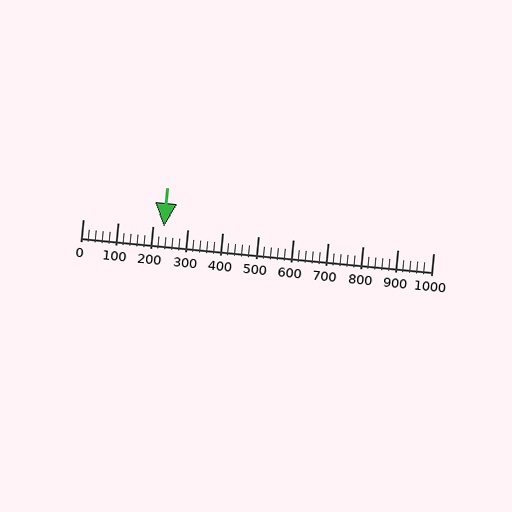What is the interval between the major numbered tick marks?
The major tick marks are spaced 100 units apart.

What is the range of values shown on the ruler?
The ruler shows values from 0 to 1000.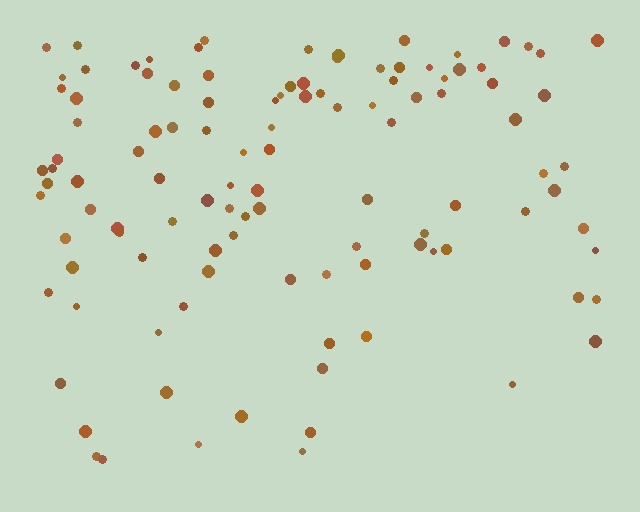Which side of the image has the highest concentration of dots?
The top.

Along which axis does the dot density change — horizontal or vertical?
Vertical.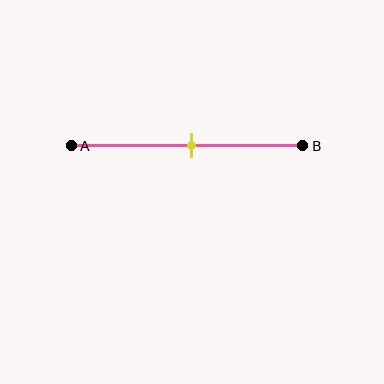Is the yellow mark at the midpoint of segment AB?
Yes, the mark is approximately at the midpoint.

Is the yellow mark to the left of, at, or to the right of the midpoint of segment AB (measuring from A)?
The yellow mark is approximately at the midpoint of segment AB.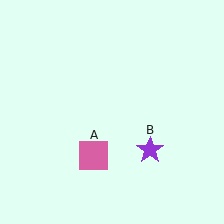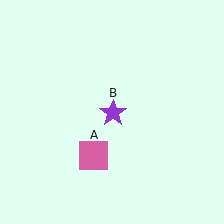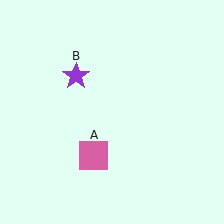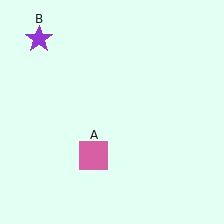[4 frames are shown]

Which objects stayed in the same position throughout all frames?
Pink square (object A) remained stationary.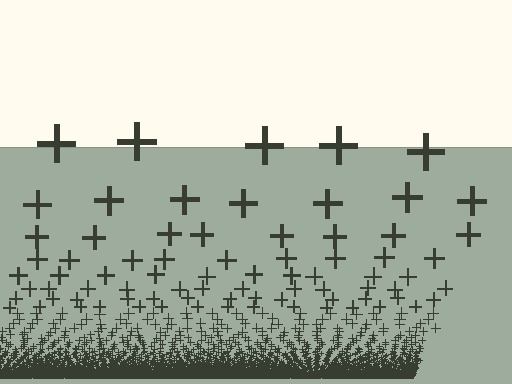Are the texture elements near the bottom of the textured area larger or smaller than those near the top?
Smaller. The gradient is inverted — elements near the bottom are smaller and denser.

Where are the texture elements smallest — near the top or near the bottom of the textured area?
Near the bottom.